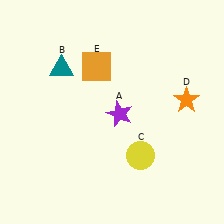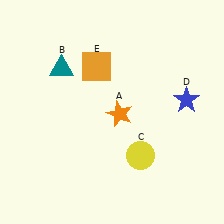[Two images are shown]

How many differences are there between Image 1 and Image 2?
There are 2 differences between the two images.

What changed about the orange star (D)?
In Image 1, D is orange. In Image 2, it changed to blue.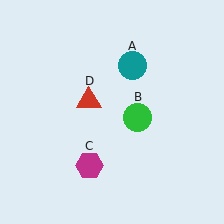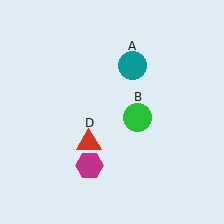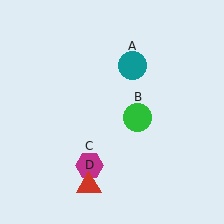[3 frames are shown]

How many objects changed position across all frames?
1 object changed position: red triangle (object D).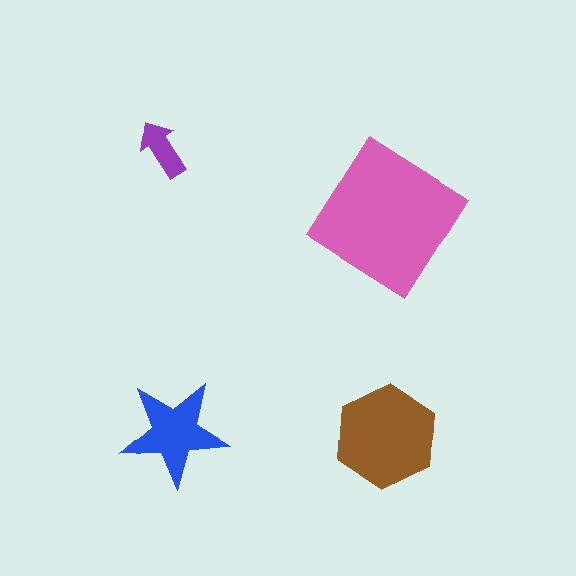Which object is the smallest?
The purple arrow.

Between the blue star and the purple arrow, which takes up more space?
The blue star.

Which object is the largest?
The pink diamond.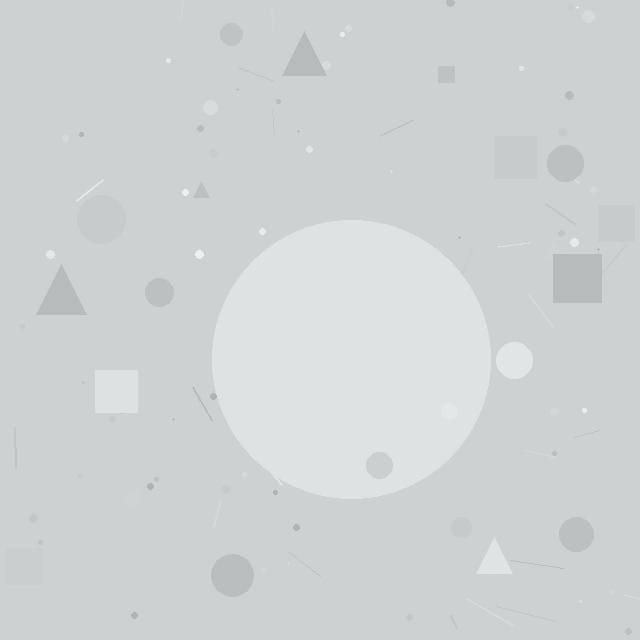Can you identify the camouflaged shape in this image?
The camouflaged shape is a circle.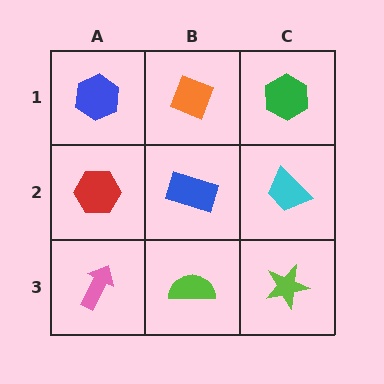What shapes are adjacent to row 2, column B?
An orange diamond (row 1, column B), a lime semicircle (row 3, column B), a red hexagon (row 2, column A), a cyan trapezoid (row 2, column C).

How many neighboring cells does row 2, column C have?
3.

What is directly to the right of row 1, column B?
A green hexagon.